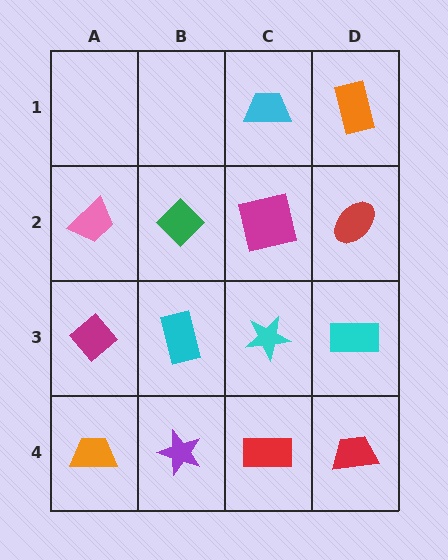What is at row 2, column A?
A pink trapezoid.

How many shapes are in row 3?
4 shapes.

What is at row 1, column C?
A cyan trapezoid.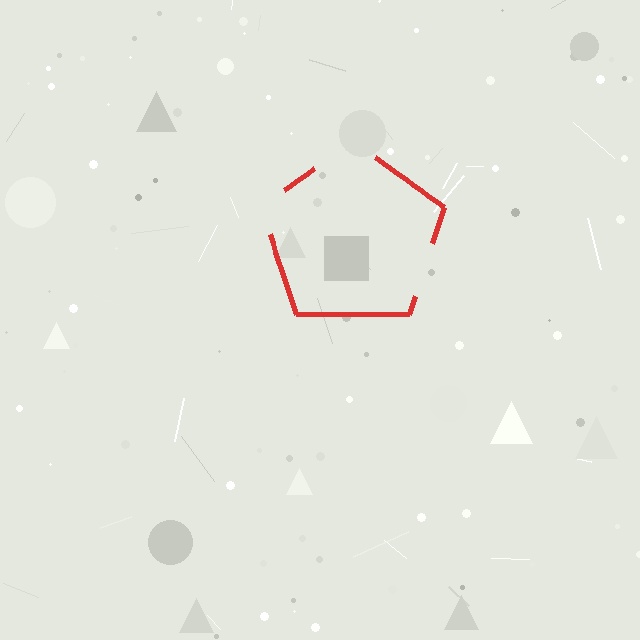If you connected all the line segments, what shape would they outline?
They would outline a pentagon.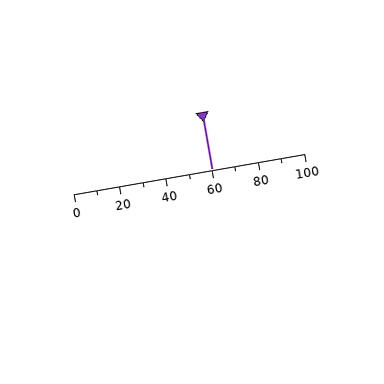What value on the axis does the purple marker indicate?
The marker indicates approximately 60.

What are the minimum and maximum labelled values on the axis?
The axis runs from 0 to 100.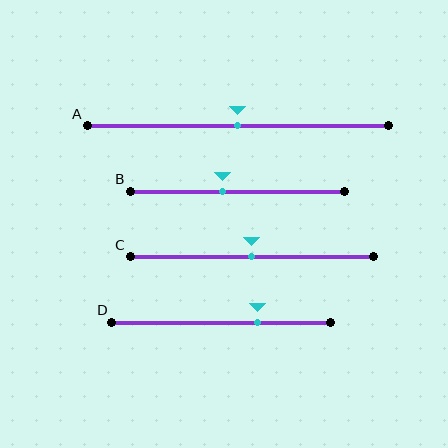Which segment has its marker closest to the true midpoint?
Segment A has its marker closest to the true midpoint.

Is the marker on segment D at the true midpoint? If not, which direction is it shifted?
No, the marker on segment D is shifted to the right by about 17% of the segment length.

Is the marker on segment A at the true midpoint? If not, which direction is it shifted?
Yes, the marker on segment A is at the true midpoint.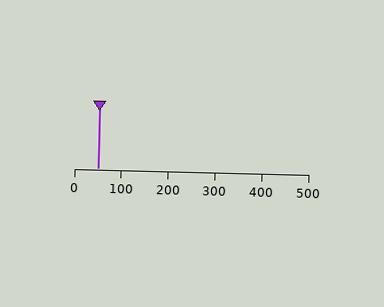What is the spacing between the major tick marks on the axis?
The major ticks are spaced 100 apart.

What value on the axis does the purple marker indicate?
The marker indicates approximately 50.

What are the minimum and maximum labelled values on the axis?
The axis runs from 0 to 500.